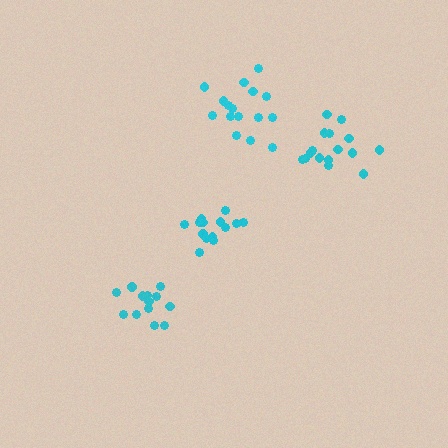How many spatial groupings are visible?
There are 4 spatial groupings.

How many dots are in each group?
Group 1: 16 dots, Group 2: 16 dots, Group 3: 15 dots, Group 4: 13 dots (60 total).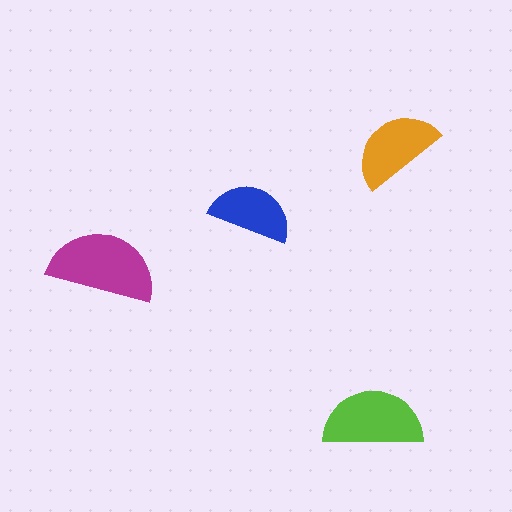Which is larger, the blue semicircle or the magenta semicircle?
The magenta one.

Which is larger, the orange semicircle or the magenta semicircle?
The magenta one.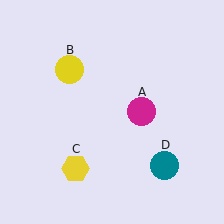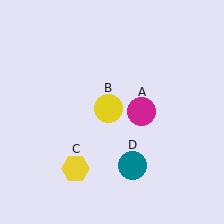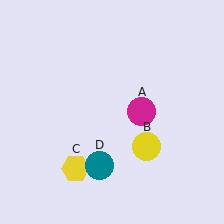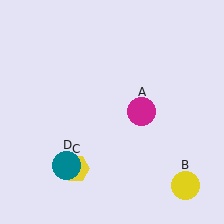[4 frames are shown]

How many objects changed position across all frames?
2 objects changed position: yellow circle (object B), teal circle (object D).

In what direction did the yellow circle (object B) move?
The yellow circle (object B) moved down and to the right.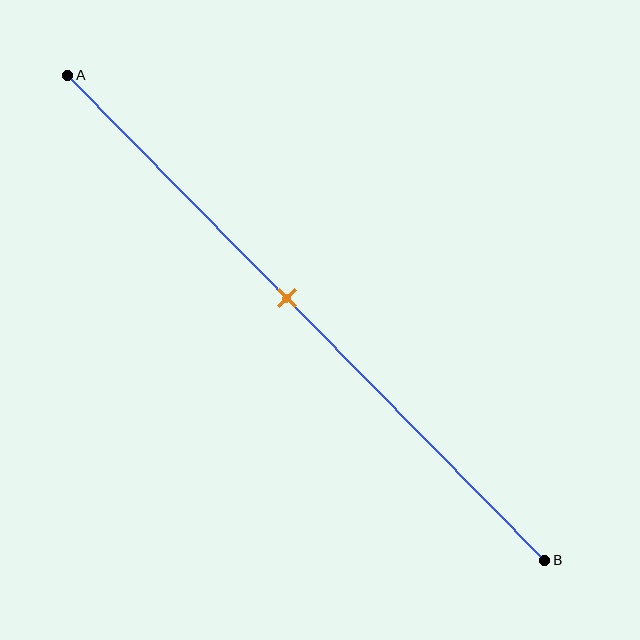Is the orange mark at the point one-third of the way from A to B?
No, the mark is at about 45% from A, not at the 33% one-third point.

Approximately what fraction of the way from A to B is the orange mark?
The orange mark is approximately 45% of the way from A to B.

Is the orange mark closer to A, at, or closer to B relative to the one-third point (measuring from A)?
The orange mark is closer to point B than the one-third point of segment AB.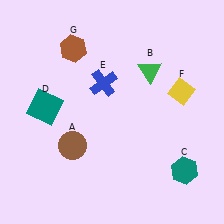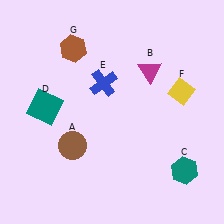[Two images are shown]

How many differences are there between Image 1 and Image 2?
There is 1 difference between the two images.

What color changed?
The triangle (B) changed from green in Image 1 to magenta in Image 2.